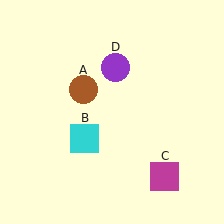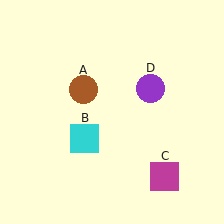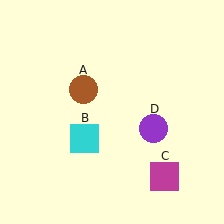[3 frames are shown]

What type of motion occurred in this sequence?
The purple circle (object D) rotated clockwise around the center of the scene.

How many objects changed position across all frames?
1 object changed position: purple circle (object D).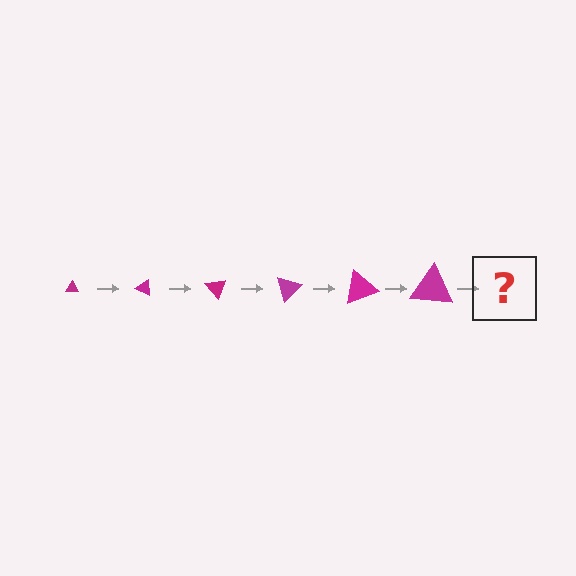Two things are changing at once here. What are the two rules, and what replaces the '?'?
The two rules are that the triangle grows larger each step and it rotates 25 degrees each step. The '?' should be a triangle, larger than the previous one and rotated 150 degrees from the start.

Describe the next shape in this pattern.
It should be a triangle, larger than the previous one and rotated 150 degrees from the start.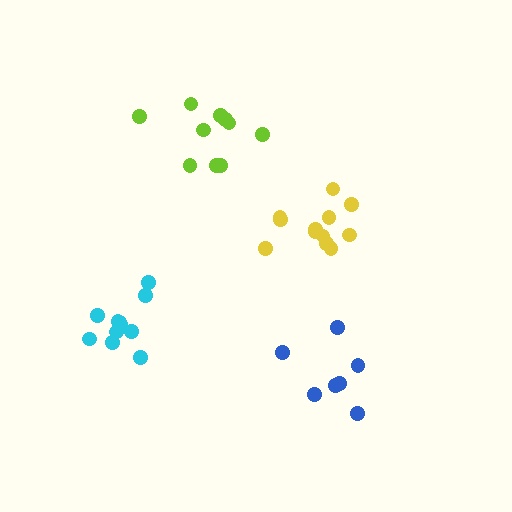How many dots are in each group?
Group 1: 7 dots, Group 2: 12 dots, Group 3: 11 dots, Group 4: 10 dots (40 total).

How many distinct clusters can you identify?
There are 4 distinct clusters.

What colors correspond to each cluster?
The clusters are colored: blue, yellow, cyan, lime.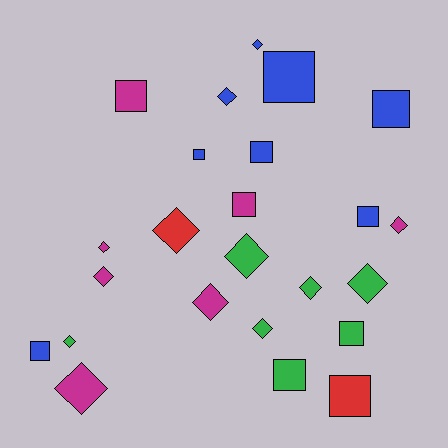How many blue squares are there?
There are 6 blue squares.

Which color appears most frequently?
Blue, with 8 objects.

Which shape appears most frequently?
Diamond, with 13 objects.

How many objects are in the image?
There are 24 objects.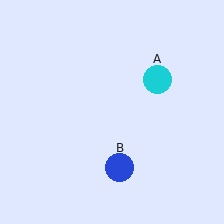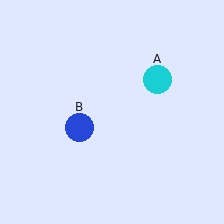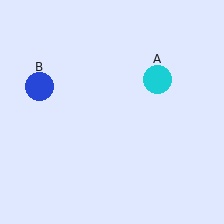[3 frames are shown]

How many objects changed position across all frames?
1 object changed position: blue circle (object B).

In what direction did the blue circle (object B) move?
The blue circle (object B) moved up and to the left.